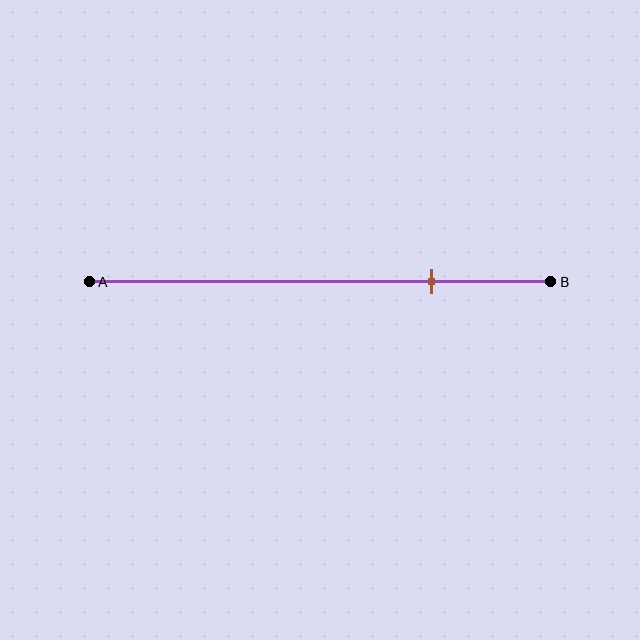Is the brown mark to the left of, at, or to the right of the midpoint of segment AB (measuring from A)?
The brown mark is to the right of the midpoint of segment AB.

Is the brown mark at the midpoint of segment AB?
No, the mark is at about 75% from A, not at the 50% midpoint.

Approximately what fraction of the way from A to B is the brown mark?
The brown mark is approximately 75% of the way from A to B.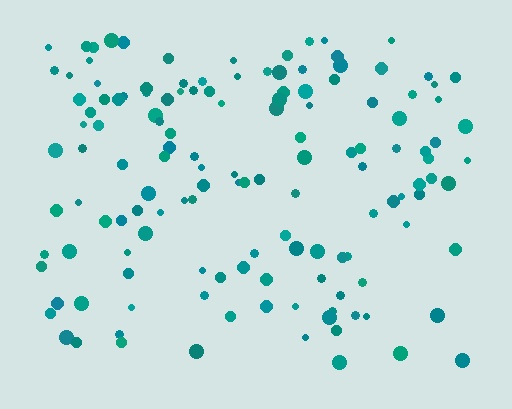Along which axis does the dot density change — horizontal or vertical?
Vertical.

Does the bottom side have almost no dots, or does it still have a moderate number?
Still a moderate number, just noticeably fewer than the top.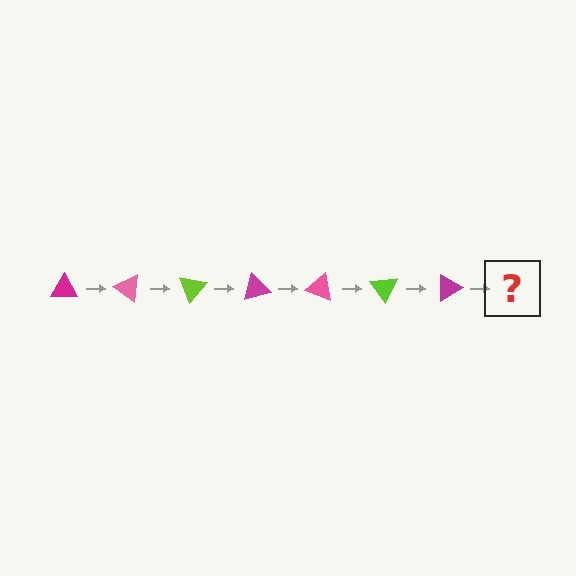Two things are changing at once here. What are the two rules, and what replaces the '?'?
The two rules are that it rotates 35 degrees each step and the color cycles through magenta, pink, and lime. The '?' should be a pink triangle, rotated 245 degrees from the start.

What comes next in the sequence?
The next element should be a pink triangle, rotated 245 degrees from the start.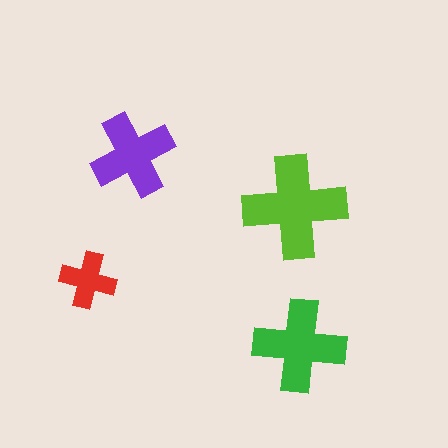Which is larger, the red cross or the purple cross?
The purple one.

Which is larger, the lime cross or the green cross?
The lime one.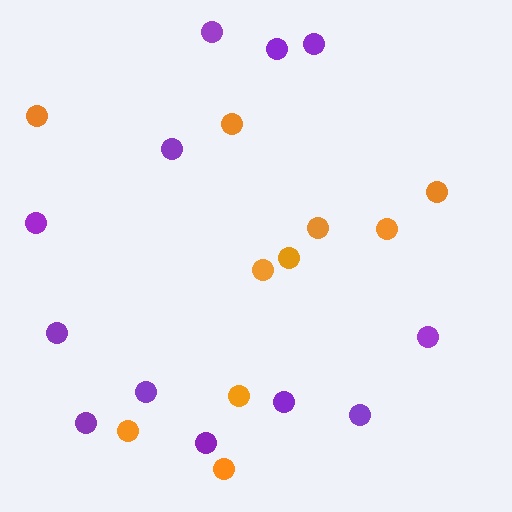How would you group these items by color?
There are 2 groups: one group of orange circles (10) and one group of purple circles (12).